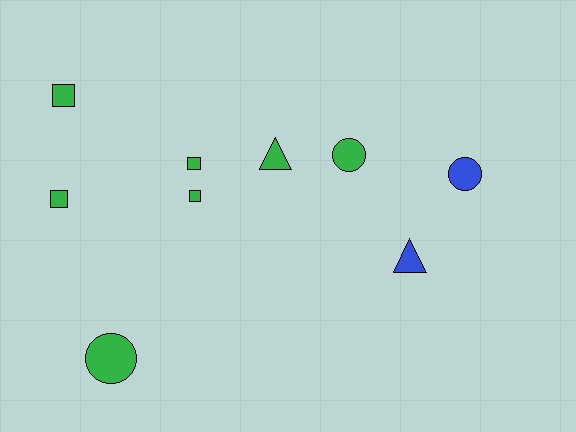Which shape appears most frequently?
Square, with 4 objects.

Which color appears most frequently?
Green, with 7 objects.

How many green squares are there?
There are 4 green squares.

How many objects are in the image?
There are 9 objects.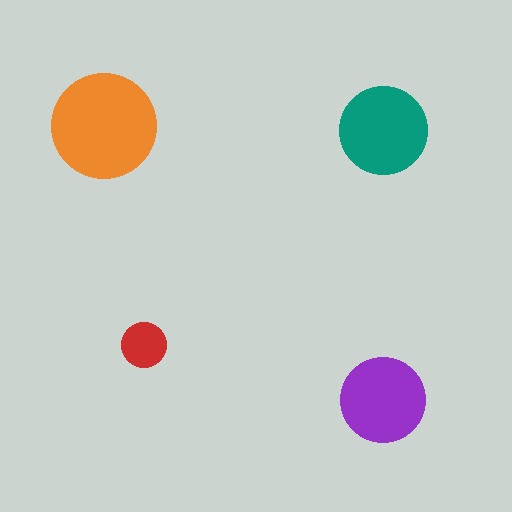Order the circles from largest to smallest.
the orange one, the teal one, the purple one, the red one.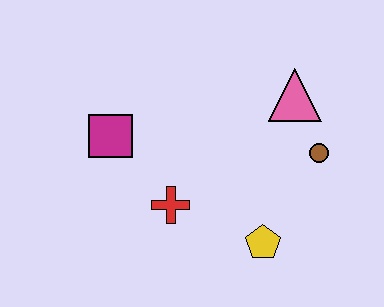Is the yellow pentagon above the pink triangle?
No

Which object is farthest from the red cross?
The pink triangle is farthest from the red cross.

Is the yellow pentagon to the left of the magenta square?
No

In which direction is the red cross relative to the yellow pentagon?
The red cross is to the left of the yellow pentagon.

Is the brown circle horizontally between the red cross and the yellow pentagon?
No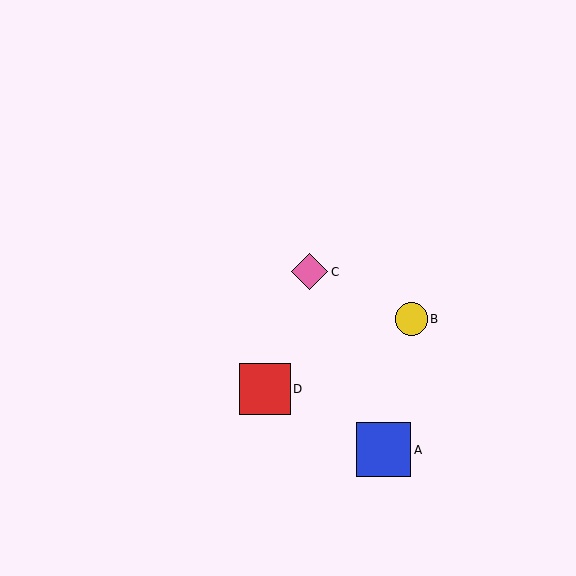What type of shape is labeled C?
Shape C is a pink diamond.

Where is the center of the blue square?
The center of the blue square is at (384, 450).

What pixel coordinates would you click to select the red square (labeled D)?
Click at (265, 389) to select the red square D.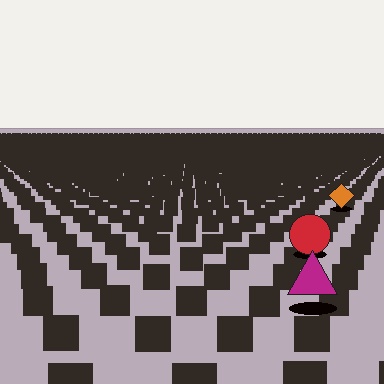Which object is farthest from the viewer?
The orange diamond is farthest from the viewer. It appears smaller and the ground texture around it is denser.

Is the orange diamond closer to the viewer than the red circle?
No. The red circle is closer — you can tell from the texture gradient: the ground texture is coarser near it.